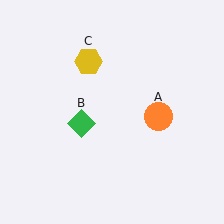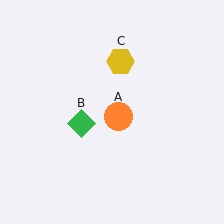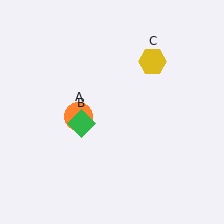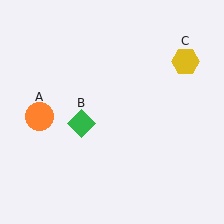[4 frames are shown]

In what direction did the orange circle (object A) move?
The orange circle (object A) moved left.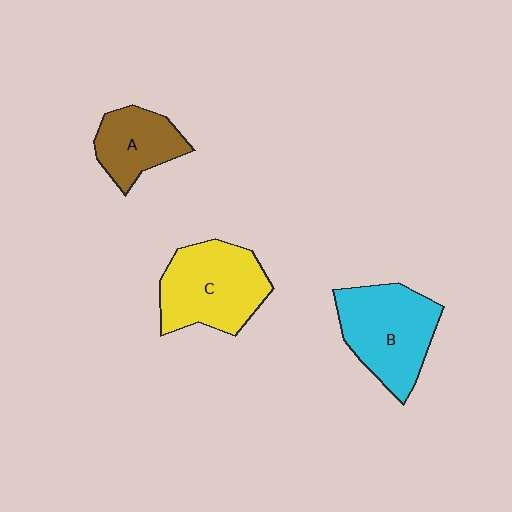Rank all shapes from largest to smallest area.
From largest to smallest: B (cyan), C (yellow), A (brown).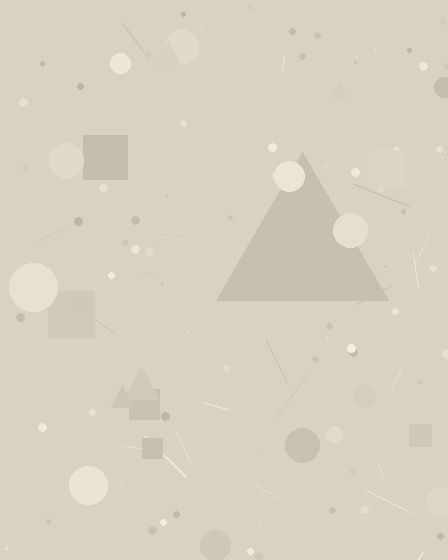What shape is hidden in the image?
A triangle is hidden in the image.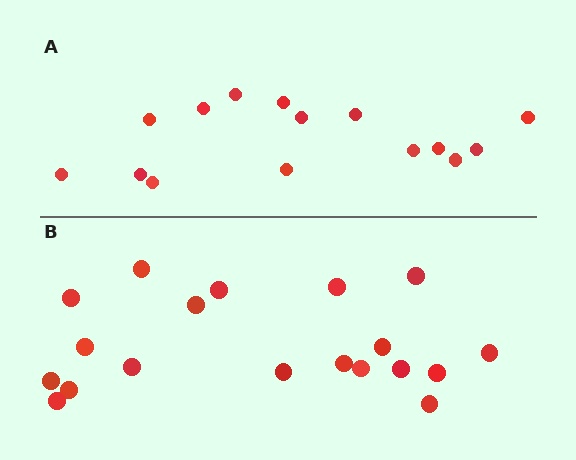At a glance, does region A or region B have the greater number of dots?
Region B (the bottom region) has more dots.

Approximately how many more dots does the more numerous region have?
Region B has about 4 more dots than region A.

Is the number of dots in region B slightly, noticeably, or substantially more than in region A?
Region B has noticeably more, but not dramatically so. The ratio is roughly 1.3 to 1.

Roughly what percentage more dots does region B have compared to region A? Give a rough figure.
About 25% more.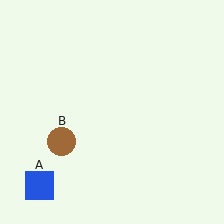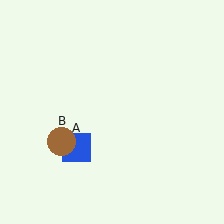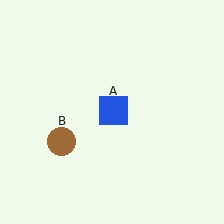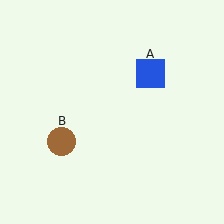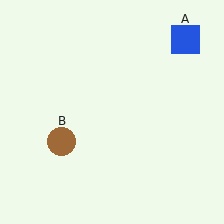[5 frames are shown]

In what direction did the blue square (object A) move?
The blue square (object A) moved up and to the right.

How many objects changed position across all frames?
1 object changed position: blue square (object A).